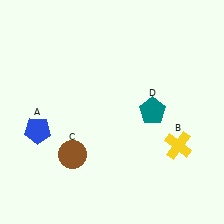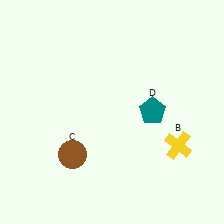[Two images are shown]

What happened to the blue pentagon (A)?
The blue pentagon (A) was removed in Image 2. It was in the bottom-left area of Image 1.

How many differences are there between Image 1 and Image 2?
There is 1 difference between the two images.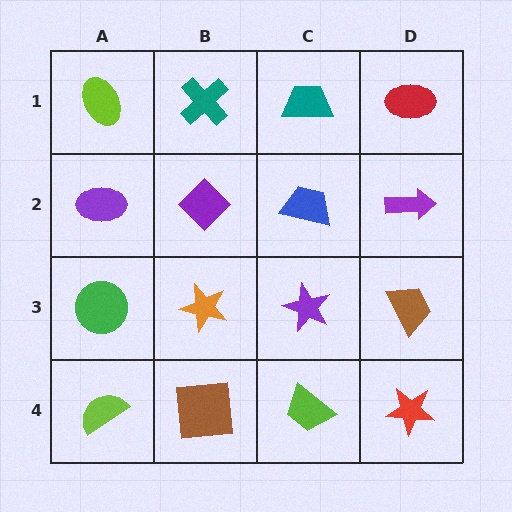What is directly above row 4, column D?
A brown trapezoid.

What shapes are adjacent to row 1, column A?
A purple ellipse (row 2, column A), a teal cross (row 1, column B).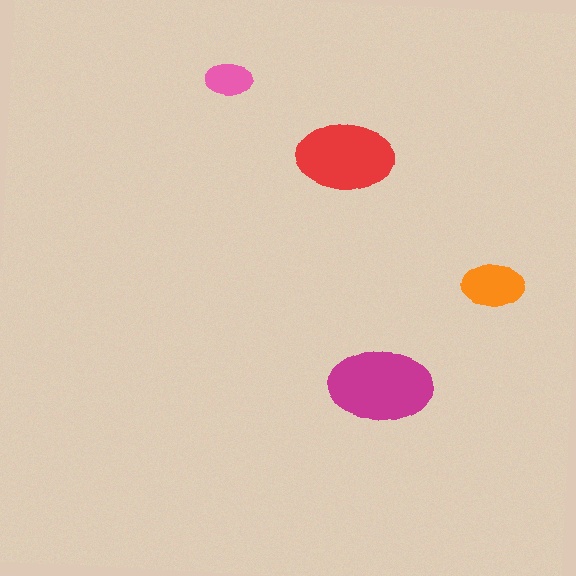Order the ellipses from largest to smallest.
the magenta one, the red one, the orange one, the pink one.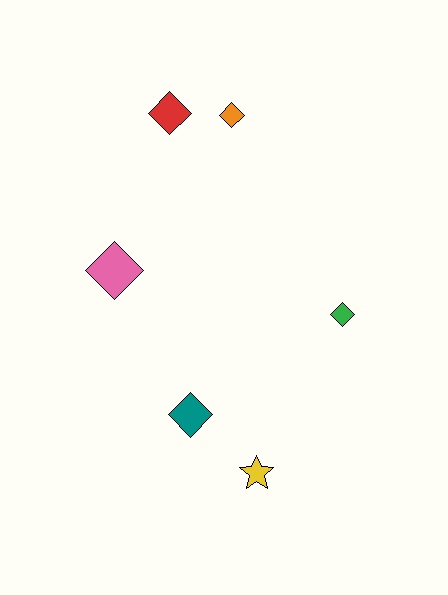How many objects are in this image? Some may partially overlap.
There are 6 objects.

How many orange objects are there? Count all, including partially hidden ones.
There is 1 orange object.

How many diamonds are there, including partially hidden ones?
There are 5 diamonds.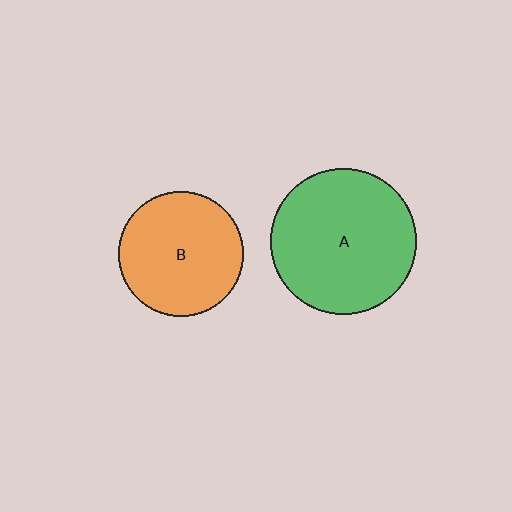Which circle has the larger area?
Circle A (green).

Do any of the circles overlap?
No, none of the circles overlap.